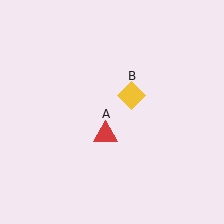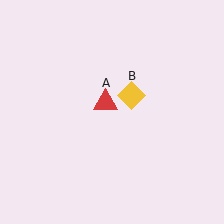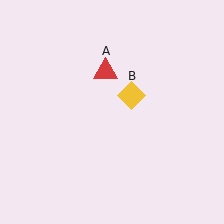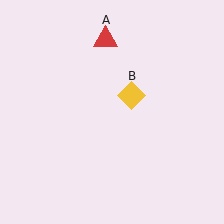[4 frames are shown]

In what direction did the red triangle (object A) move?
The red triangle (object A) moved up.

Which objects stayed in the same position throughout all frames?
Yellow diamond (object B) remained stationary.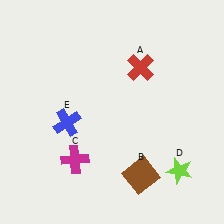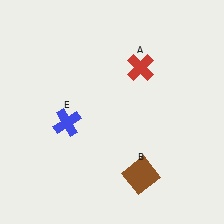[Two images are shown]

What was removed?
The lime star (D), the magenta cross (C) were removed in Image 2.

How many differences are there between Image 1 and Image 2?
There are 2 differences between the two images.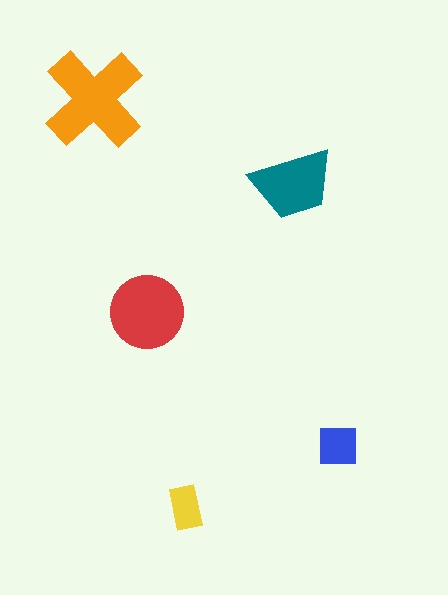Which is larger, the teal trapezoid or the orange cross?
The orange cross.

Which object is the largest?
The orange cross.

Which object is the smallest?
The yellow rectangle.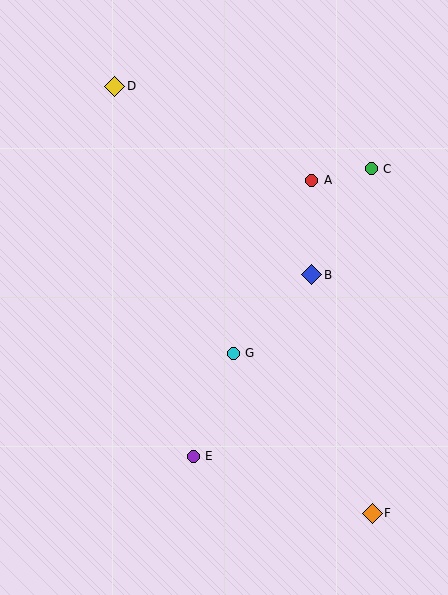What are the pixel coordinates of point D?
Point D is at (115, 86).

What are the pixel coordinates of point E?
Point E is at (193, 456).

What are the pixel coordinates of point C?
Point C is at (371, 169).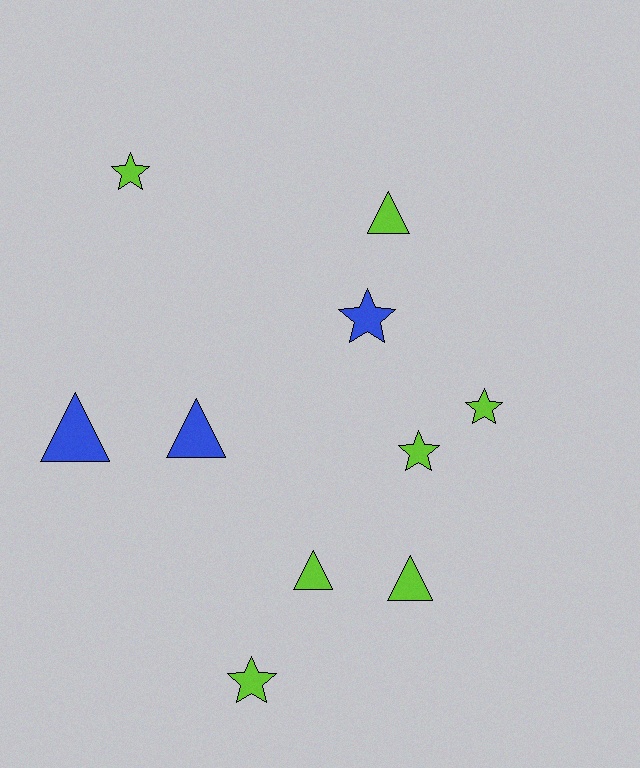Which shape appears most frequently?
Triangle, with 5 objects.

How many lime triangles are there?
There are 3 lime triangles.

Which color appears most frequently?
Lime, with 7 objects.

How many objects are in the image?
There are 10 objects.